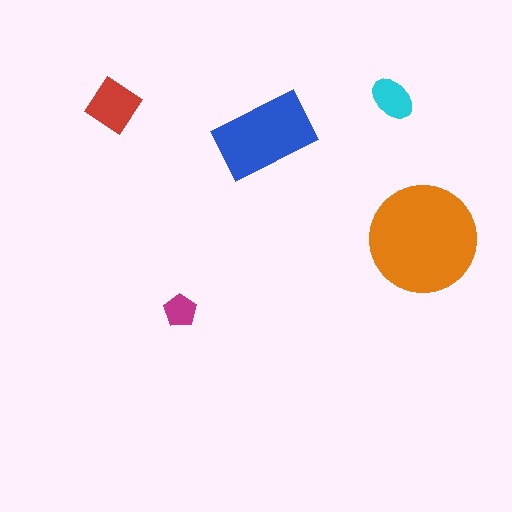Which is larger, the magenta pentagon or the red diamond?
The red diamond.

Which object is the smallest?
The magenta pentagon.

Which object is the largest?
The orange circle.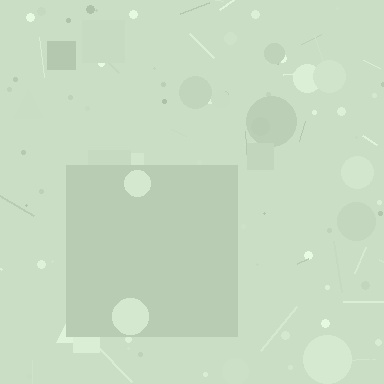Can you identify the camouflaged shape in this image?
The camouflaged shape is a square.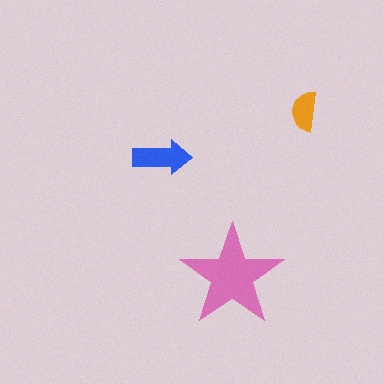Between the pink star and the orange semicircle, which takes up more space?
The pink star.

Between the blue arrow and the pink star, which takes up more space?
The pink star.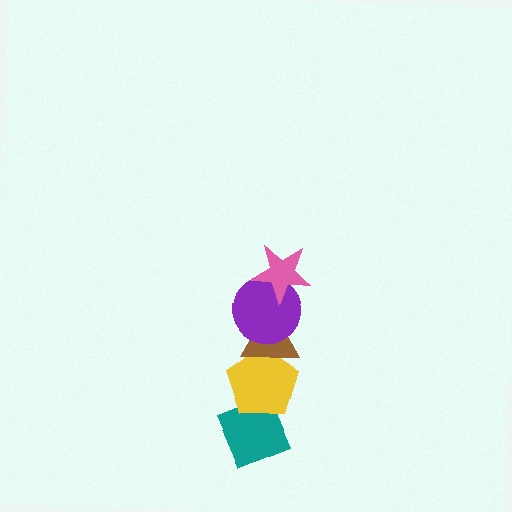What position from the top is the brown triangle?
The brown triangle is 3rd from the top.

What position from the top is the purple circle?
The purple circle is 2nd from the top.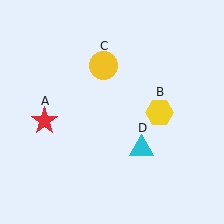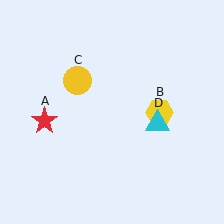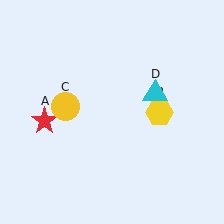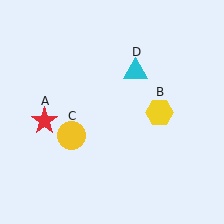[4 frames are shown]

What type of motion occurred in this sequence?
The yellow circle (object C), cyan triangle (object D) rotated counterclockwise around the center of the scene.